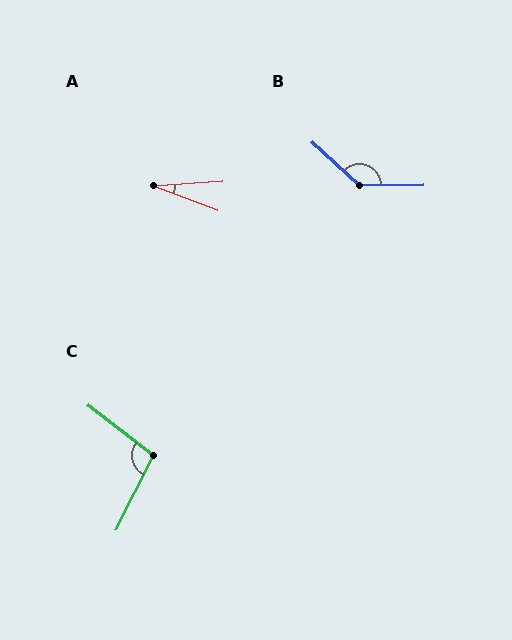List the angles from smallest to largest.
A (24°), C (101°), B (138°).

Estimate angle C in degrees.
Approximately 101 degrees.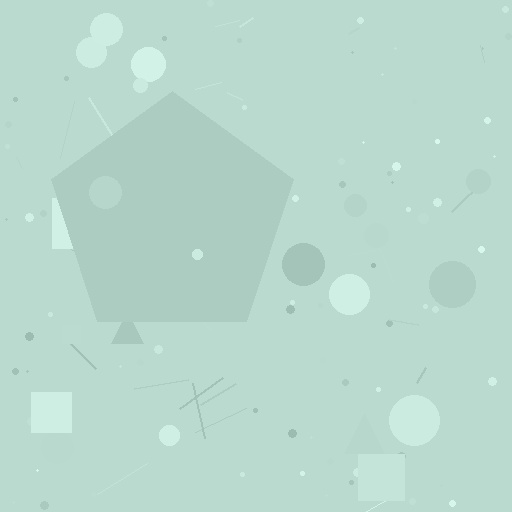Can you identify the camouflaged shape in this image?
The camouflaged shape is a pentagon.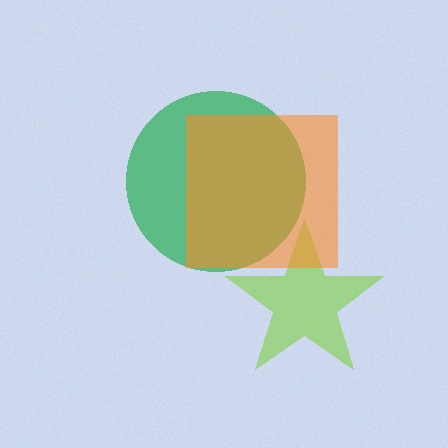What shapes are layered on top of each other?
The layered shapes are: a green circle, a lime star, an orange square.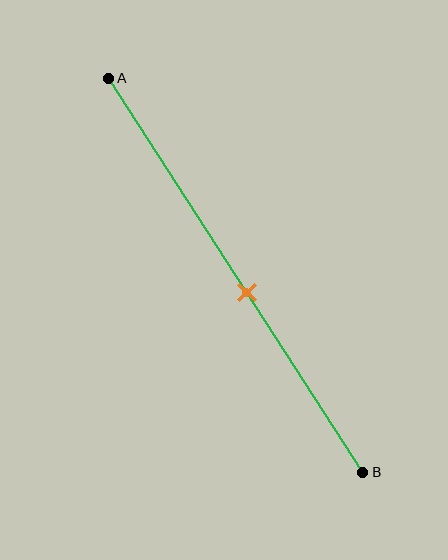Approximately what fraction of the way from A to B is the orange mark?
The orange mark is approximately 55% of the way from A to B.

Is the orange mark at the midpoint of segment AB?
No, the mark is at about 55% from A, not at the 50% midpoint.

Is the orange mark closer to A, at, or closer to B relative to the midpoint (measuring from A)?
The orange mark is closer to point B than the midpoint of segment AB.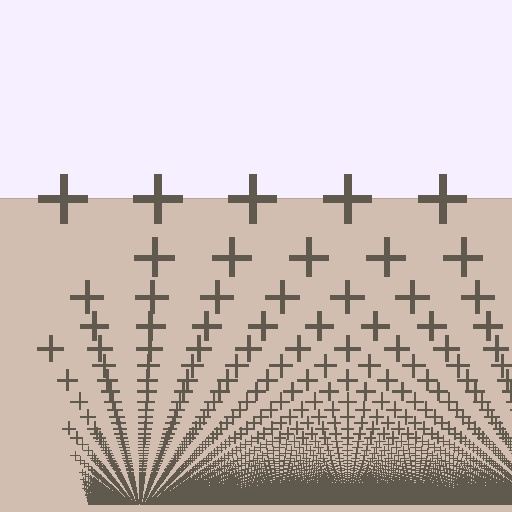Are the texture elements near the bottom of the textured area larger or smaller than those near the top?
Smaller. The gradient is inverted — elements near the bottom are smaller and denser.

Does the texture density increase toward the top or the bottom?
Density increases toward the bottom.